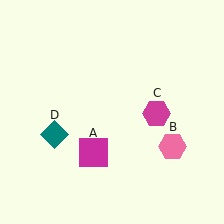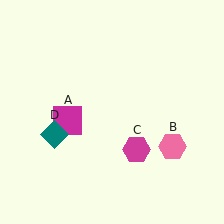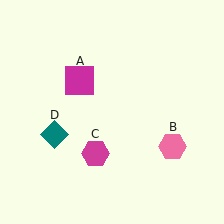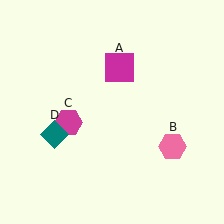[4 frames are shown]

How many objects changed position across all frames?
2 objects changed position: magenta square (object A), magenta hexagon (object C).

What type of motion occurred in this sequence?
The magenta square (object A), magenta hexagon (object C) rotated clockwise around the center of the scene.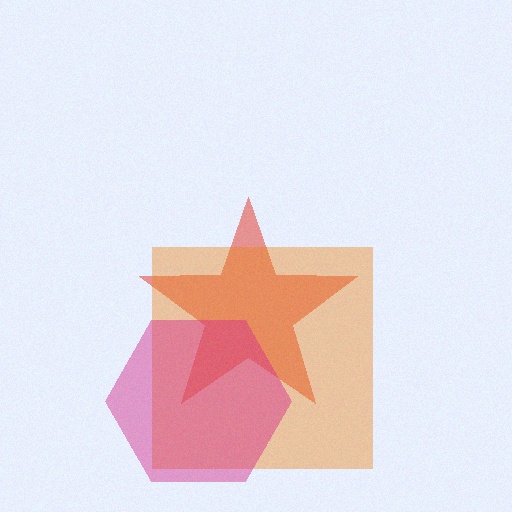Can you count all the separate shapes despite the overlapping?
Yes, there are 3 separate shapes.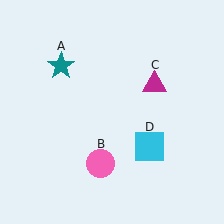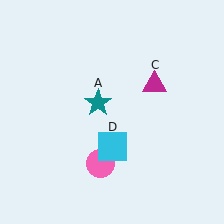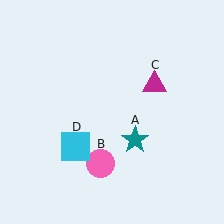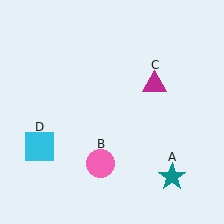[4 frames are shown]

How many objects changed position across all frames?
2 objects changed position: teal star (object A), cyan square (object D).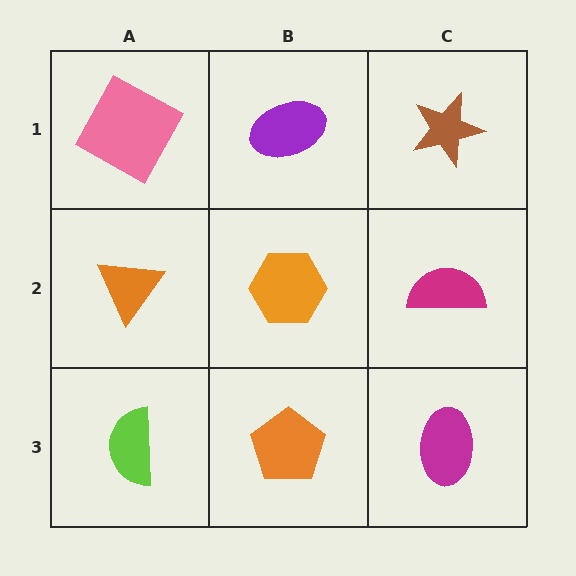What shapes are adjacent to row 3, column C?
A magenta semicircle (row 2, column C), an orange pentagon (row 3, column B).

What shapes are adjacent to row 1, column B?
An orange hexagon (row 2, column B), a pink square (row 1, column A), a brown star (row 1, column C).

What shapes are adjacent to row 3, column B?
An orange hexagon (row 2, column B), a lime semicircle (row 3, column A), a magenta ellipse (row 3, column C).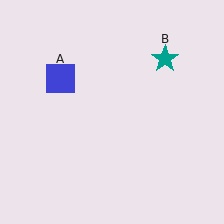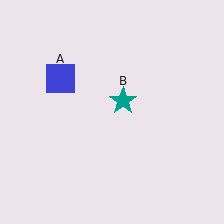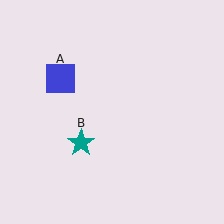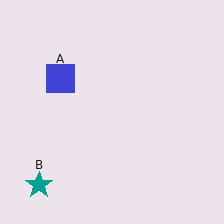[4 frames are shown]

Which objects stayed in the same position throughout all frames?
Blue square (object A) remained stationary.